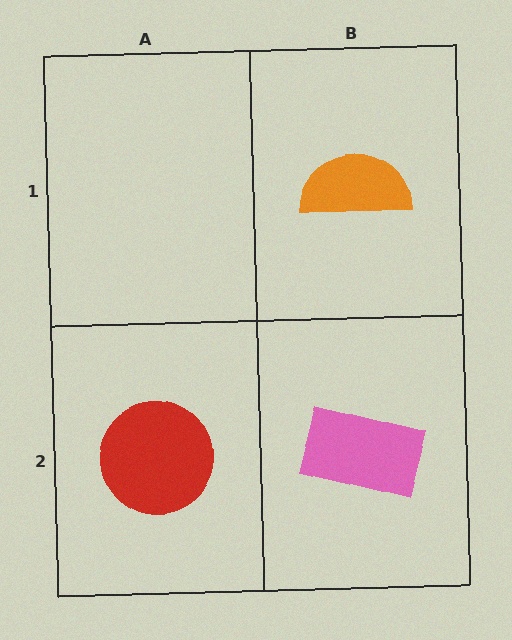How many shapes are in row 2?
2 shapes.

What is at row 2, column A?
A red circle.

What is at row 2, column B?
A pink rectangle.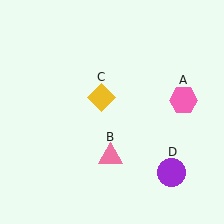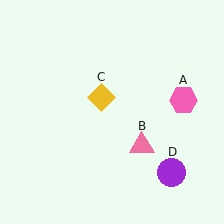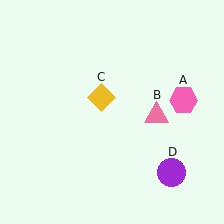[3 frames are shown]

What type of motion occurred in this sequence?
The pink triangle (object B) rotated counterclockwise around the center of the scene.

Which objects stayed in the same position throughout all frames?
Pink hexagon (object A) and yellow diamond (object C) and purple circle (object D) remained stationary.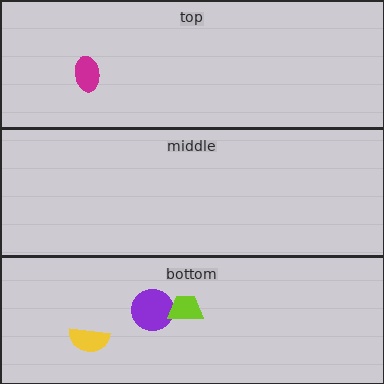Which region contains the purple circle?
The bottom region.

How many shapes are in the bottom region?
3.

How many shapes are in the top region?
1.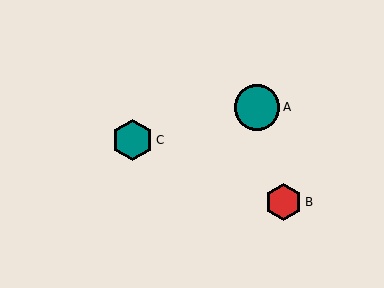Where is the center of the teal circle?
The center of the teal circle is at (257, 107).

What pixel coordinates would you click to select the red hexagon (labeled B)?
Click at (283, 202) to select the red hexagon B.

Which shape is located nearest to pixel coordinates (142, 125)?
The teal hexagon (labeled C) at (133, 140) is nearest to that location.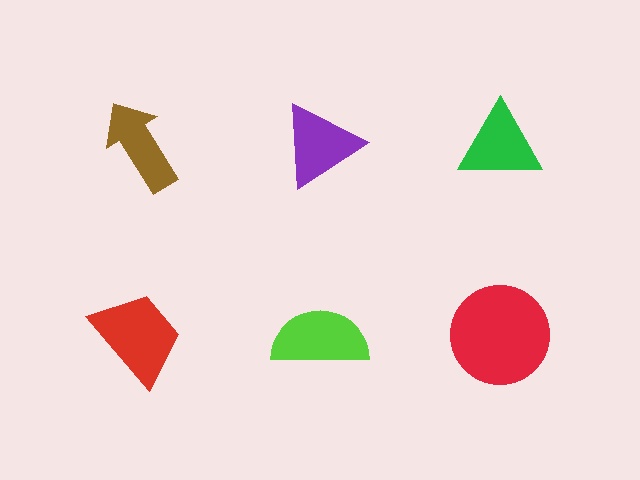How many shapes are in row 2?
3 shapes.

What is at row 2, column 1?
A red trapezoid.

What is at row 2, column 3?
A red circle.